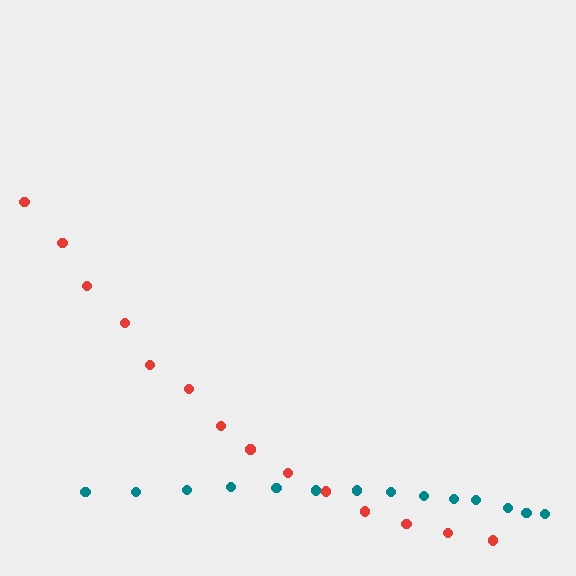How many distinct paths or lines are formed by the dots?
There are 2 distinct paths.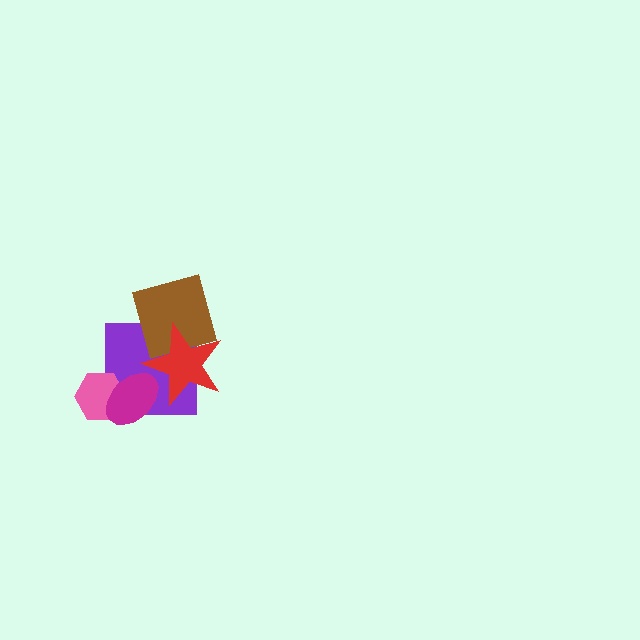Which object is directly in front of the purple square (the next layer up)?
The brown diamond is directly in front of the purple square.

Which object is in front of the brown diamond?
The red star is in front of the brown diamond.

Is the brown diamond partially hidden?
Yes, it is partially covered by another shape.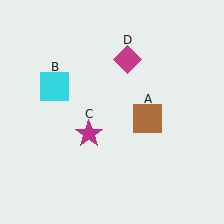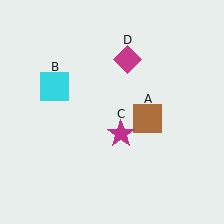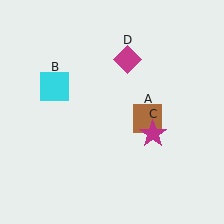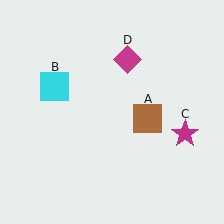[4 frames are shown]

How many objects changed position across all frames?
1 object changed position: magenta star (object C).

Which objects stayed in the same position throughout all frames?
Brown square (object A) and cyan square (object B) and magenta diamond (object D) remained stationary.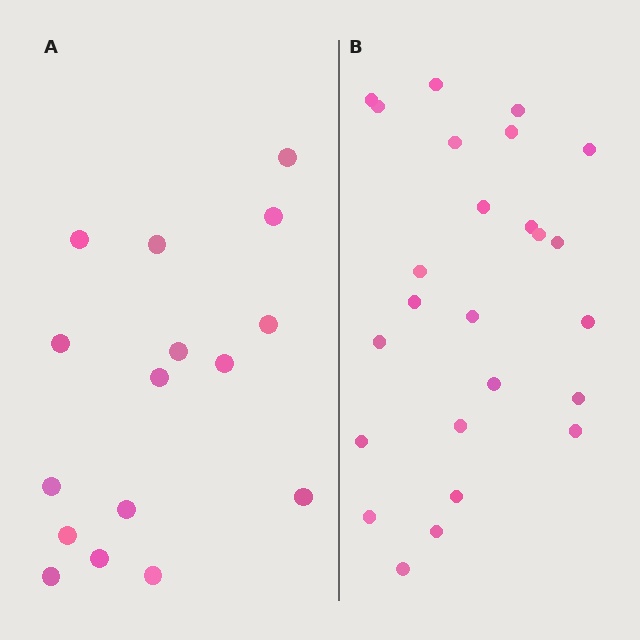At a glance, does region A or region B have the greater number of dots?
Region B (the right region) has more dots.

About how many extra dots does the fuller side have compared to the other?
Region B has roughly 8 or so more dots than region A.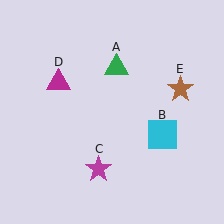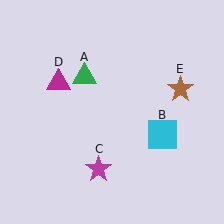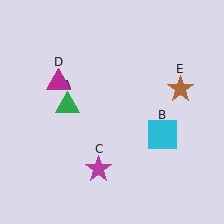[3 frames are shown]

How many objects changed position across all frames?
1 object changed position: green triangle (object A).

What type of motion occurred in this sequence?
The green triangle (object A) rotated counterclockwise around the center of the scene.